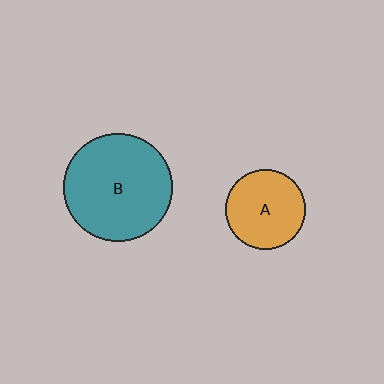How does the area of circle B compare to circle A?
Approximately 1.8 times.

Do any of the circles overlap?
No, none of the circles overlap.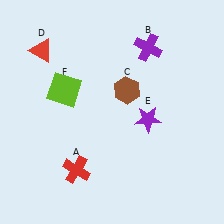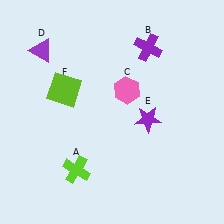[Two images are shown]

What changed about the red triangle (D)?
In Image 1, D is red. In Image 2, it changed to purple.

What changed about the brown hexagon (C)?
In Image 1, C is brown. In Image 2, it changed to pink.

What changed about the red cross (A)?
In Image 1, A is red. In Image 2, it changed to lime.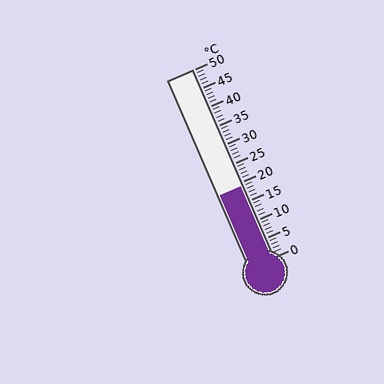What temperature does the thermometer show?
The thermometer shows approximately 19°C.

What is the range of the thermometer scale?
The thermometer scale ranges from 0°C to 50°C.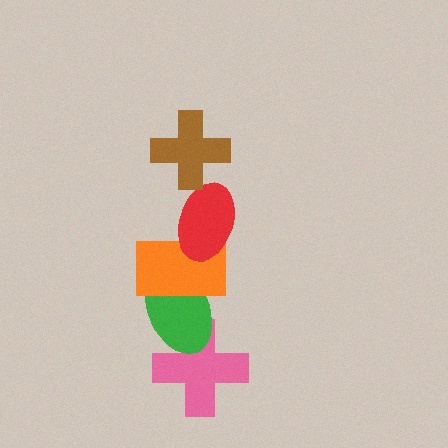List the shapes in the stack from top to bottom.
From top to bottom: the brown cross, the red ellipse, the orange rectangle, the green ellipse, the pink cross.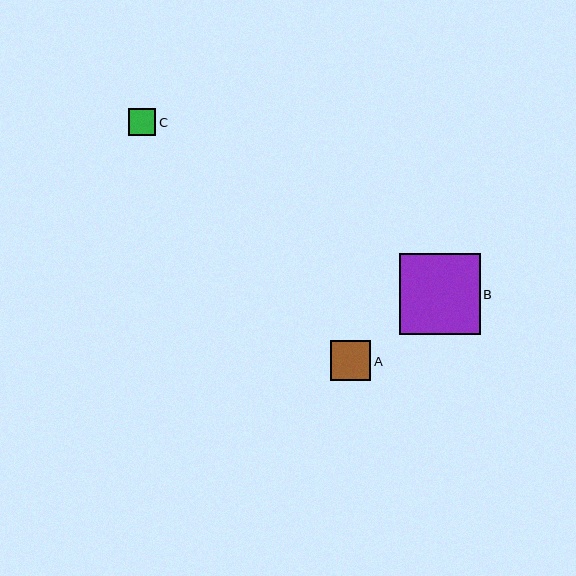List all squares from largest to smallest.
From largest to smallest: B, A, C.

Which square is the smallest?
Square C is the smallest with a size of approximately 27 pixels.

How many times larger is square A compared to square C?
Square A is approximately 1.5 times the size of square C.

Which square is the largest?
Square B is the largest with a size of approximately 81 pixels.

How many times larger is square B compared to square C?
Square B is approximately 3.0 times the size of square C.